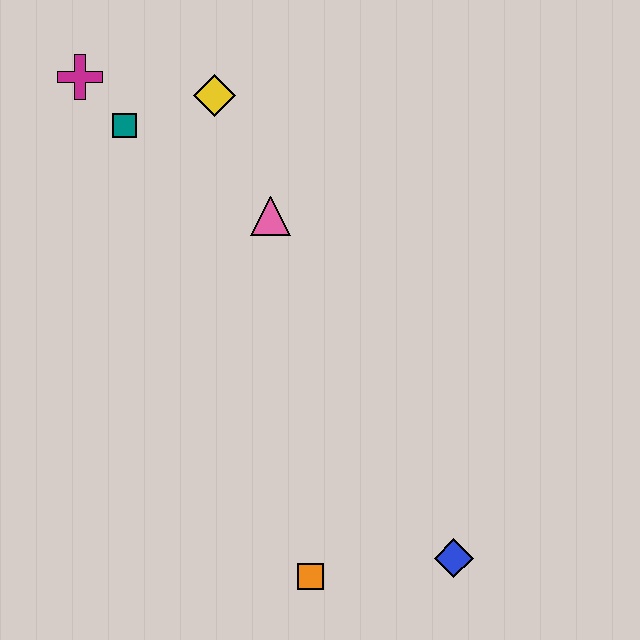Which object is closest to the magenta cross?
The teal square is closest to the magenta cross.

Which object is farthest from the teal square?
The blue diamond is farthest from the teal square.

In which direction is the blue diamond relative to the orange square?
The blue diamond is to the right of the orange square.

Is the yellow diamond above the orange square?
Yes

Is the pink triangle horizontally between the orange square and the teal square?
Yes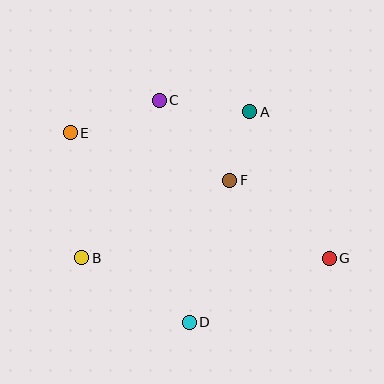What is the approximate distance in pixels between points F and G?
The distance between F and G is approximately 126 pixels.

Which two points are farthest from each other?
Points E and G are farthest from each other.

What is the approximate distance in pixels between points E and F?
The distance between E and F is approximately 167 pixels.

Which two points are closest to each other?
Points A and F are closest to each other.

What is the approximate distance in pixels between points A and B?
The distance between A and B is approximately 223 pixels.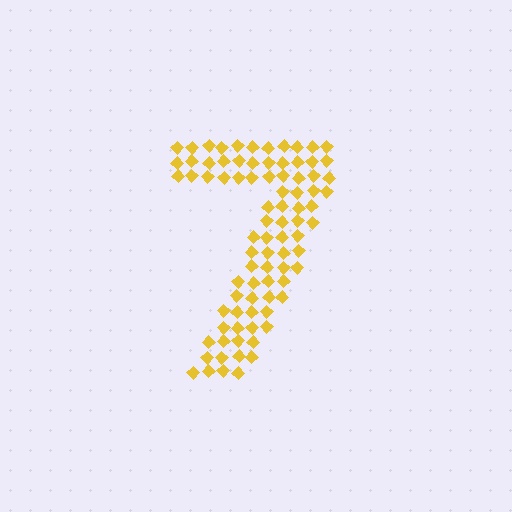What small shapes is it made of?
It is made of small diamonds.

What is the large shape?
The large shape is the digit 7.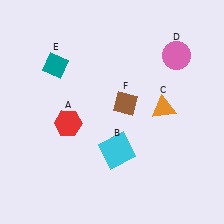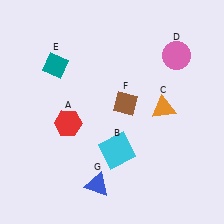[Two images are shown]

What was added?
A blue triangle (G) was added in Image 2.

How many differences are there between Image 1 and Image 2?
There is 1 difference between the two images.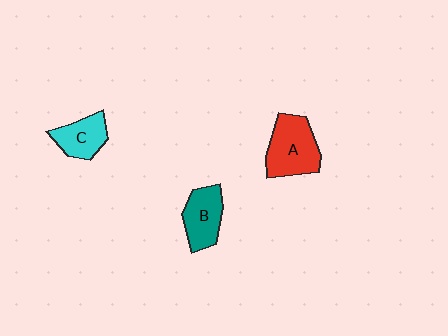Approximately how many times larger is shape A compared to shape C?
Approximately 1.5 times.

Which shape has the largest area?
Shape A (red).